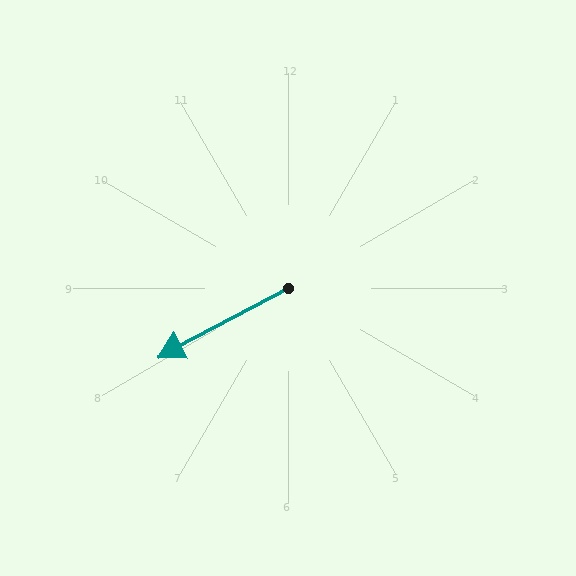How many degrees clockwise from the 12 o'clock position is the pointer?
Approximately 242 degrees.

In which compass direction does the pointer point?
Southwest.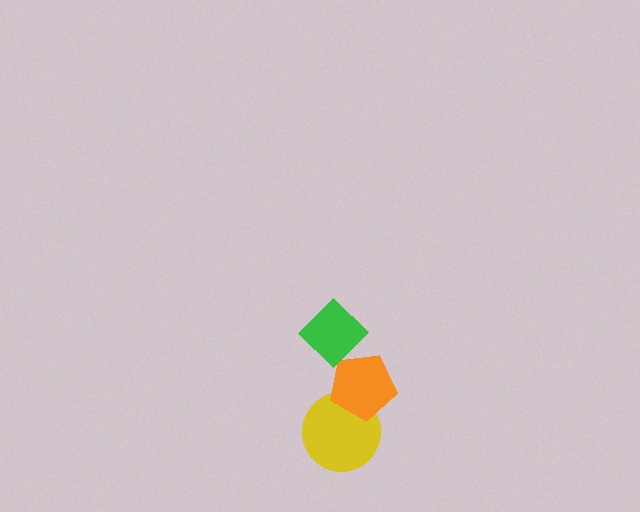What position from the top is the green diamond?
The green diamond is 1st from the top.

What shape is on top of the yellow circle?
The orange pentagon is on top of the yellow circle.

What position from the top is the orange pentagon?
The orange pentagon is 2nd from the top.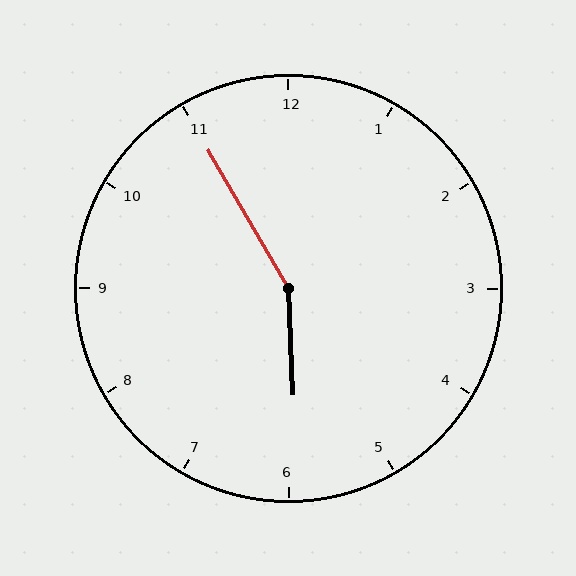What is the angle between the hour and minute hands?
Approximately 152 degrees.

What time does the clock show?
5:55.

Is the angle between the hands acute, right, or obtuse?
It is obtuse.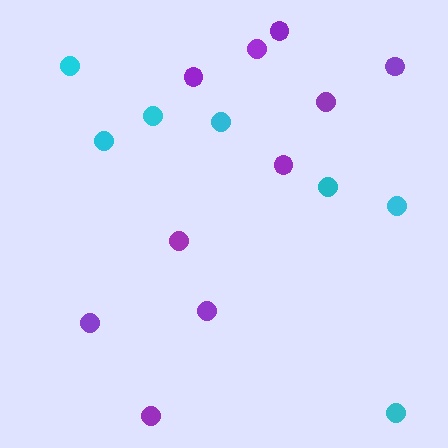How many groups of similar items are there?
There are 2 groups: one group of cyan circles (7) and one group of purple circles (10).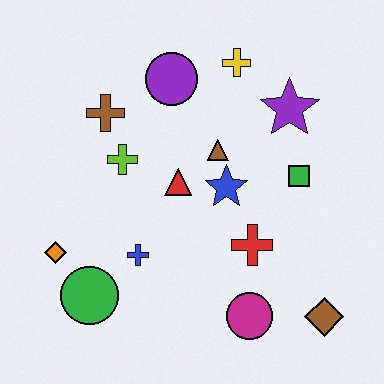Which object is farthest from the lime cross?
The brown diamond is farthest from the lime cross.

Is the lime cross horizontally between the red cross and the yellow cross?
No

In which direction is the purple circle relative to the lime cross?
The purple circle is above the lime cross.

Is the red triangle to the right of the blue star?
No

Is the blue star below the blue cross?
No